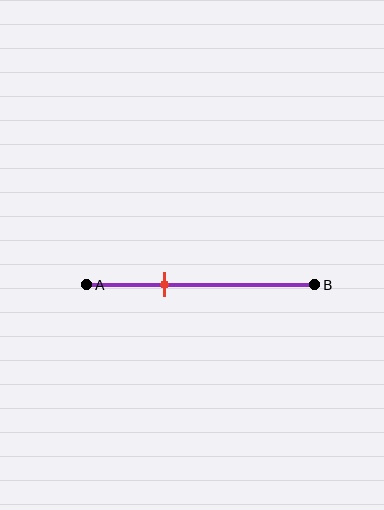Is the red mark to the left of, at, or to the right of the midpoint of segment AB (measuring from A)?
The red mark is to the left of the midpoint of segment AB.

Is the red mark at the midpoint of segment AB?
No, the mark is at about 35% from A, not at the 50% midpoint.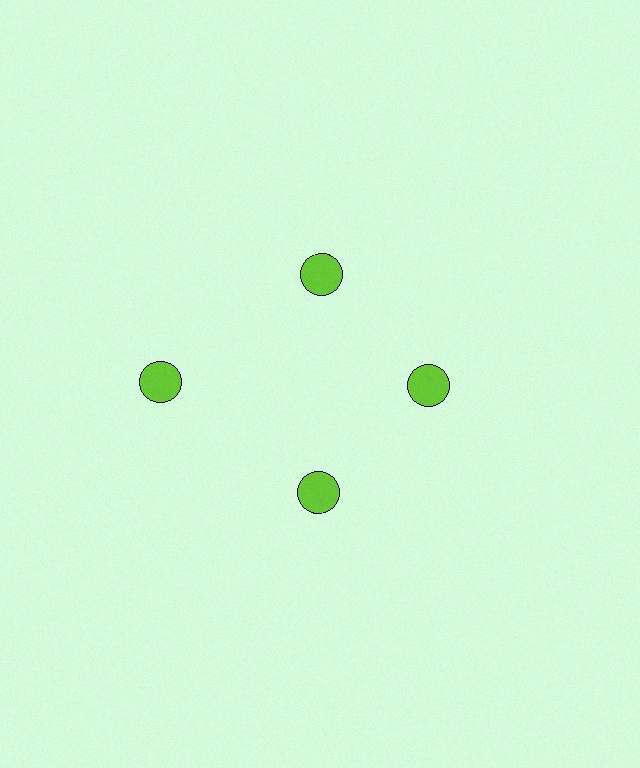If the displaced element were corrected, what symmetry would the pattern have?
It would have 4-fold rotational symmetry — the pattern would map onto itself every 90 degrees.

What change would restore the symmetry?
The symmetry would be restored by moving it inward, back onto the ring so that all 4 circles sit at equal angles and equal distance from the center.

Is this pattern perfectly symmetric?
No. The 4 lime circles are arranged in a ring, but one element near the 9 o'clock position is pushed outward from the center, breaking the 4-fold rotational symmetry.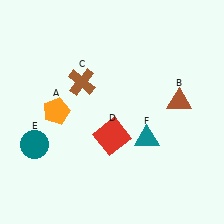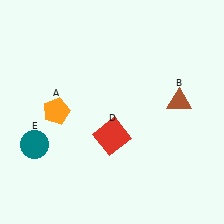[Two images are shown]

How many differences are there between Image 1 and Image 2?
There are 2 differences between the two images.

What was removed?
The brown cross (C), the teal triangle (F) were removed in Image 2.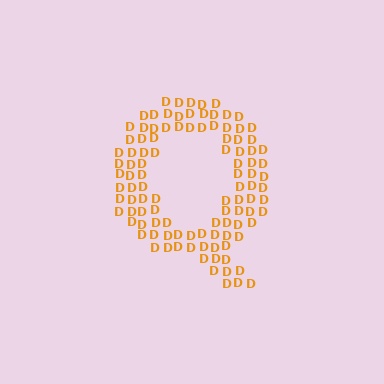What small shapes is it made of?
It is made of small letter D's.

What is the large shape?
The large shape is the letter Q.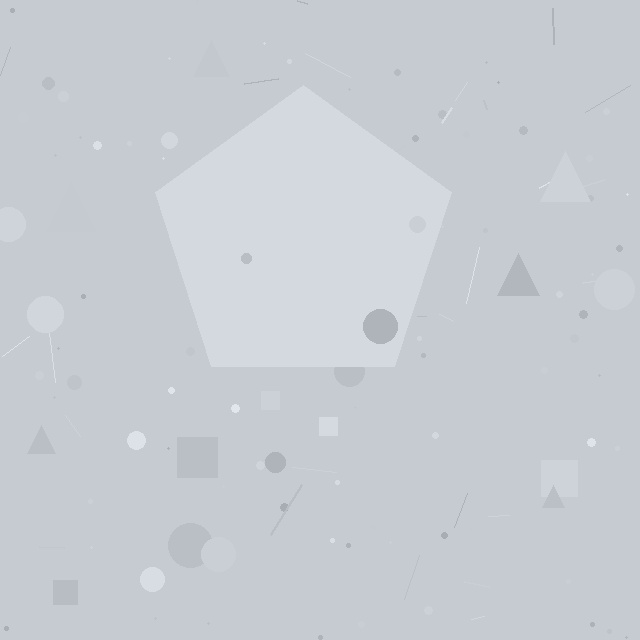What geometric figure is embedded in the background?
A pentagon is embedded in the background.